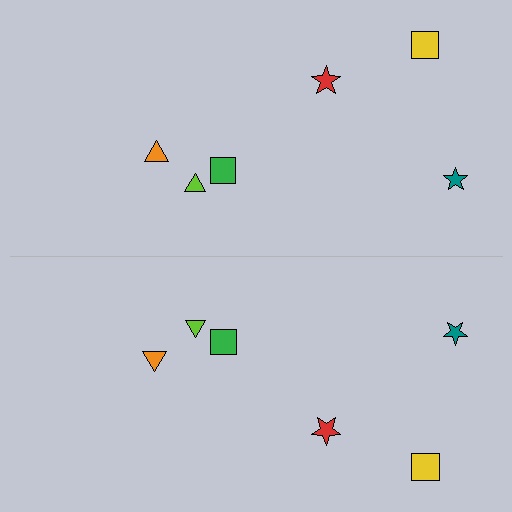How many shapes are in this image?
There are 12 shapes in this image.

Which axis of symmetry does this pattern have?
The pattern has a horizontal axis of symmetry running through the center of the image.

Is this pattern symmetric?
Yes, this pattern has bilateral (reflection) symmetry.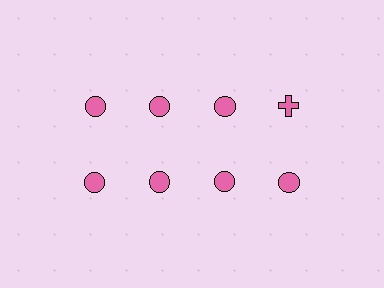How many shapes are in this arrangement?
There are 8 shapes arranged in a grid pattern.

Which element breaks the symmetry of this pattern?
The pink cross in the top row, second from right column breaks the symmetry. All other shapes are pink circles.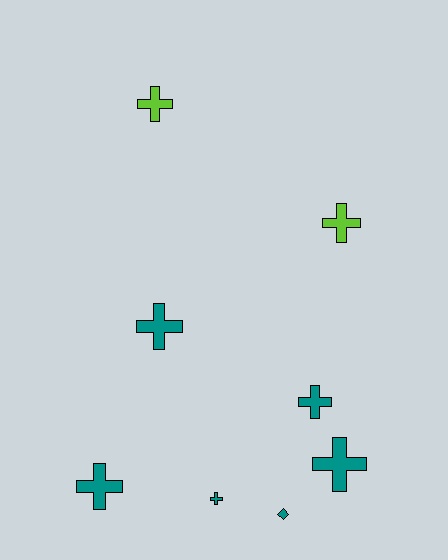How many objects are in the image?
There are 8 objects.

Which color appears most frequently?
Teal, with 6 objects.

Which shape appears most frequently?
Cross, with 7 objects.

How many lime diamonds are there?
There are no lime diamonds.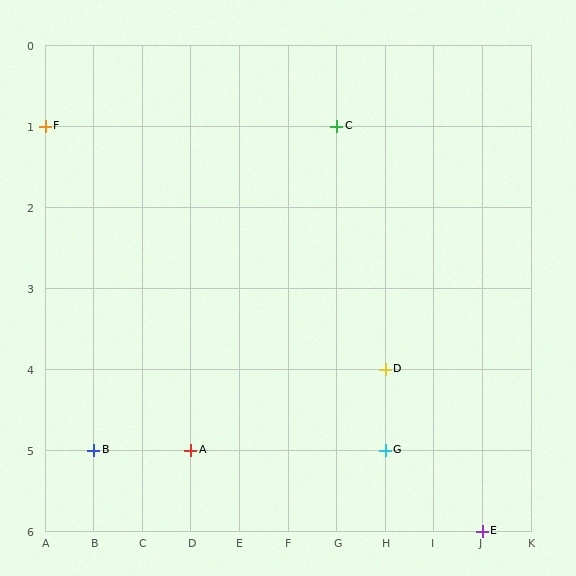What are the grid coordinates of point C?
Point C is at grid coordinates (G, 1).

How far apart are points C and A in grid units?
Points C and A are 3 columns and 4 rows apart (about 5.0 grid units diagonally).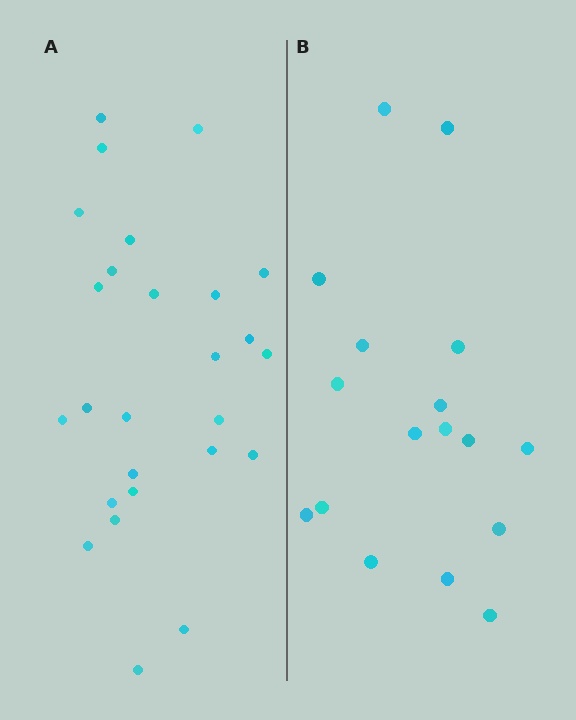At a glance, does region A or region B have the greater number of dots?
Region A (the left region) has more dots.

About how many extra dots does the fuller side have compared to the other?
Region A has roughly 8 or so more dots than region B.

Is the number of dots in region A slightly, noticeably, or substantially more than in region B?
Region A has substantially more. The ratio is roughly 1.5 to 1.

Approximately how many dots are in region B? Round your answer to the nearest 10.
About 20 dots. (The exact count is 17, which rounds to 20.)